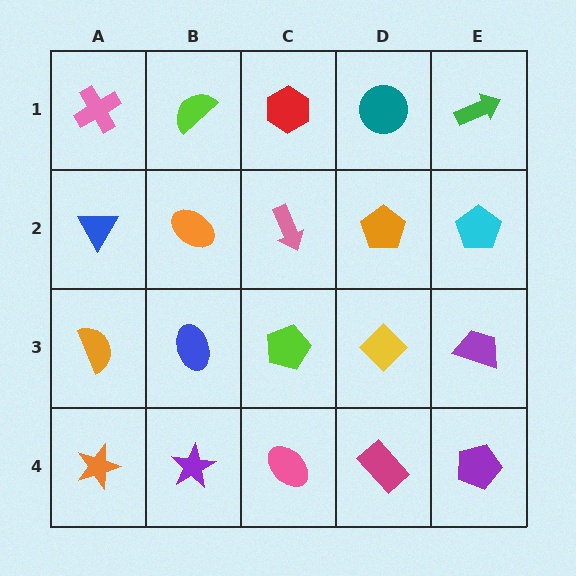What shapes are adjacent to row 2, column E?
A green arrow (row 1, column E), a purple trapezoid (row 3, column E), an orange pentagon (row 2, column D).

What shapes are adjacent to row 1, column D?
An orange pentagon (row 2, column D), a red hexagon (row 1, column C), a green arrow (row 1, column E).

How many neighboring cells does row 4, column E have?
2.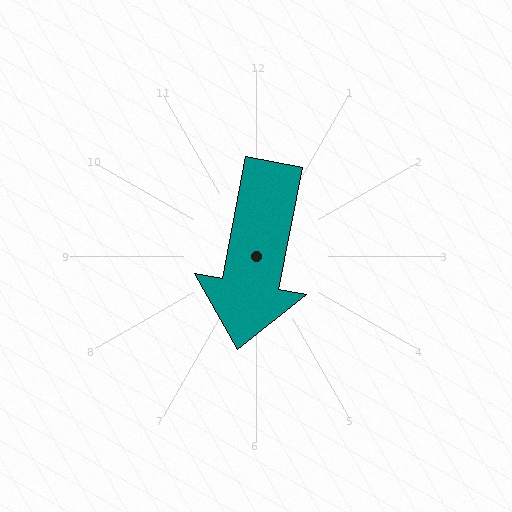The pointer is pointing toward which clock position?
Roughly 6 o'clock.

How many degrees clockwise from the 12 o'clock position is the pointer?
Approximately 191 degrees.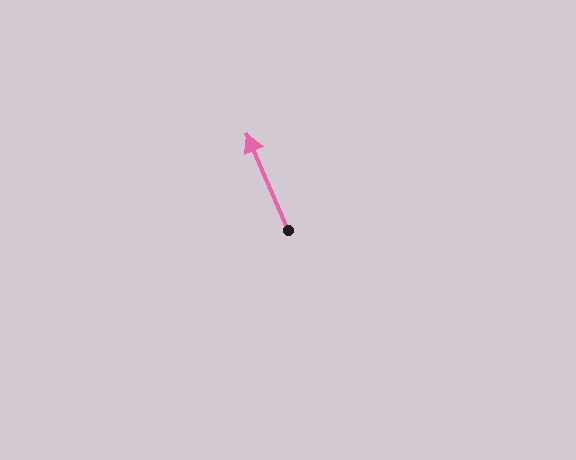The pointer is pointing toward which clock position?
Roughly 11 o'clock.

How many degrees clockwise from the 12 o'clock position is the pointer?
Approximately 337 degrees.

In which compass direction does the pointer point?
Northwest.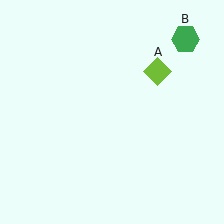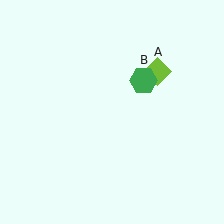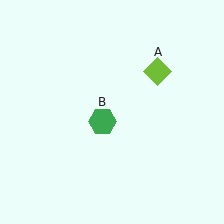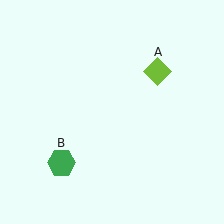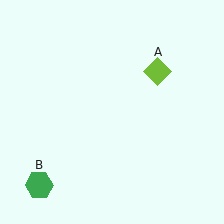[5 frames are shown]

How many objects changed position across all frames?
1 object changed position: green hexagon (object B).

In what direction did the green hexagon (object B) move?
The green hexagon (object B) moved down and to the left.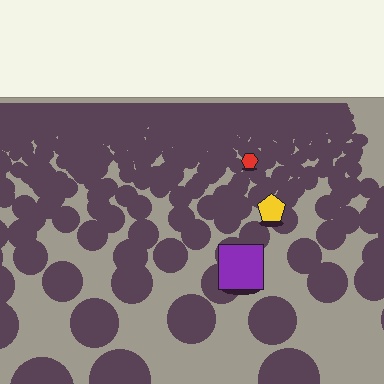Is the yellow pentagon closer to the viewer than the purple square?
No. The purple square is closer — you can tell from the texture gradient: the ground texture is coarser near it.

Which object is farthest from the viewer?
The red hexagon is farthest from the viewer. It appears smaller and the ground texture around it is denser.